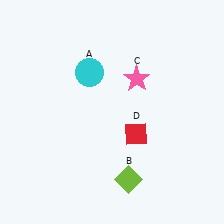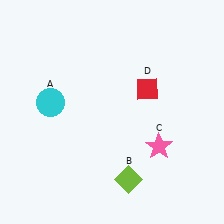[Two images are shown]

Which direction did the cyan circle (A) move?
The cyan circle (A) moved left.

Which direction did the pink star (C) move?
The pink star (C) moved down.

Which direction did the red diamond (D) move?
The red diamond (D) moved up.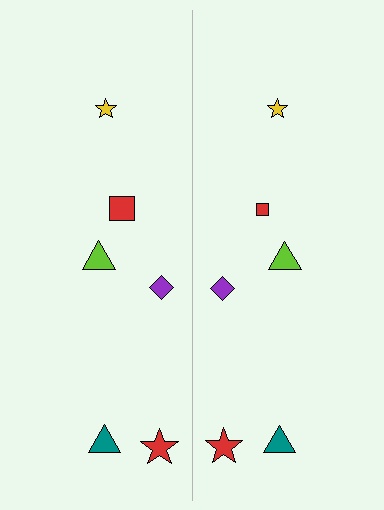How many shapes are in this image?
There are 12 shapes in this image.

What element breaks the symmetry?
The red square on the right side has a different size than its mirror counterpart.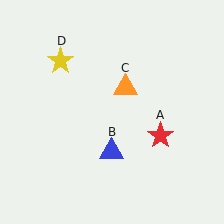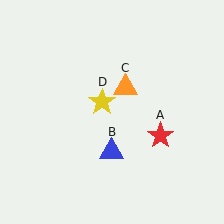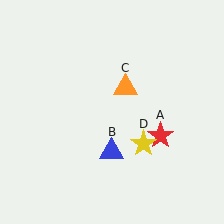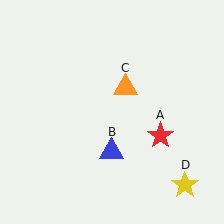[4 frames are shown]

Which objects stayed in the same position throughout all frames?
Red star (object A) and blue triangle (object B) and orange triangle (object C) remained stationary.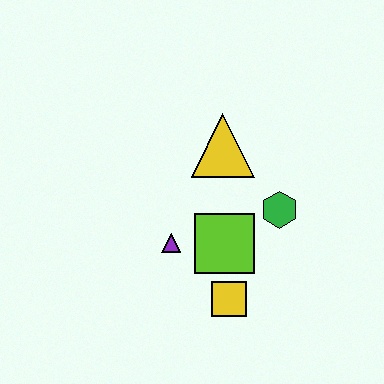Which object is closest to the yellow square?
The lime square is closest to the yellow square.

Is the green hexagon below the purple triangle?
No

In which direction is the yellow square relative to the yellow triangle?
The yellow square is below the yellow triangle.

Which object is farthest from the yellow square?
The yellow triangle is farthest from the yellow square.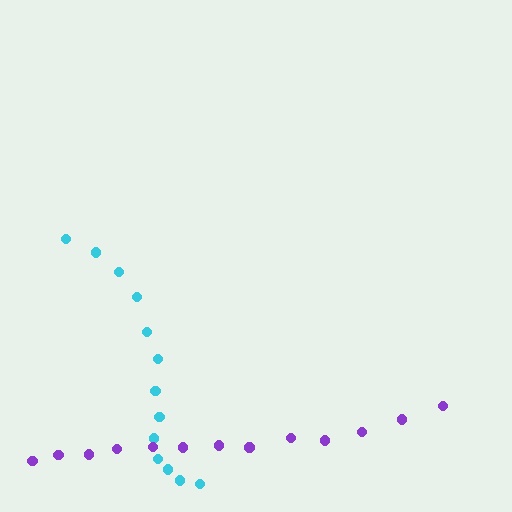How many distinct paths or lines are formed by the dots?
There are 2 distinct paths.